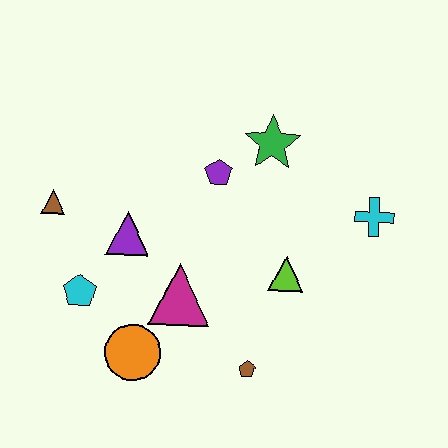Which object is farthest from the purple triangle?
The cyan cross is farthest from the purple triangle.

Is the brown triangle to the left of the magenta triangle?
Yes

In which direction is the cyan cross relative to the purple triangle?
The cyan cross is to the right of the purple triangle.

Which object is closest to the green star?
The purple pentagon is closest to the green star.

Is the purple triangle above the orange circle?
Yes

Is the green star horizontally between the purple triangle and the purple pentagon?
No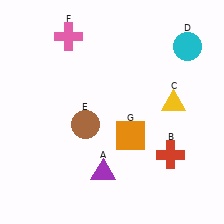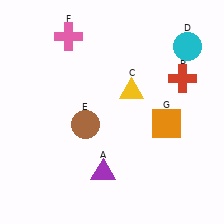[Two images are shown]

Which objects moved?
The objects that moved are: the red cross (B), the yellow triangle (C), the orange square (G).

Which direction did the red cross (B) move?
The red cross (B) moved up.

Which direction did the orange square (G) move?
The orange square (G) moved right.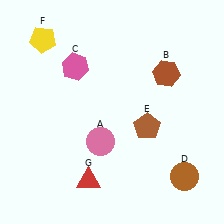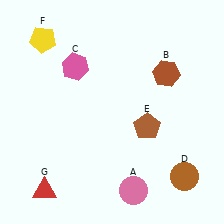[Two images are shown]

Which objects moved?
The objects that moved are: the pink circle (A), the red triangle (G).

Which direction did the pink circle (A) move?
The pink circle (A) moved down.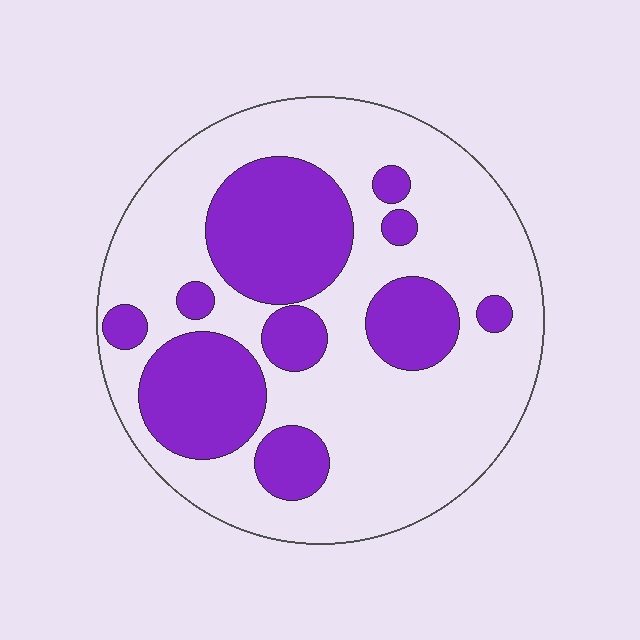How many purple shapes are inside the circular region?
10.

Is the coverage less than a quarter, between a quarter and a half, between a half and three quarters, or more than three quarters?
Between a quarter and a half.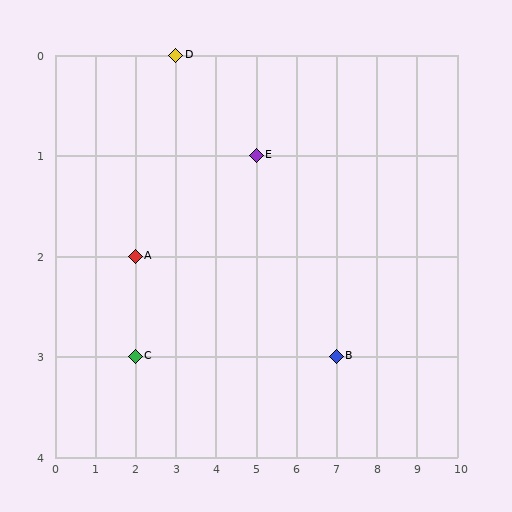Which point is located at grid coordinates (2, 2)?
Point A is at (2, 2).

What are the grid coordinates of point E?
Point E is at grid coordinates (5, 1).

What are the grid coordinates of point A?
Point A is at grid coordinates (2, 2).